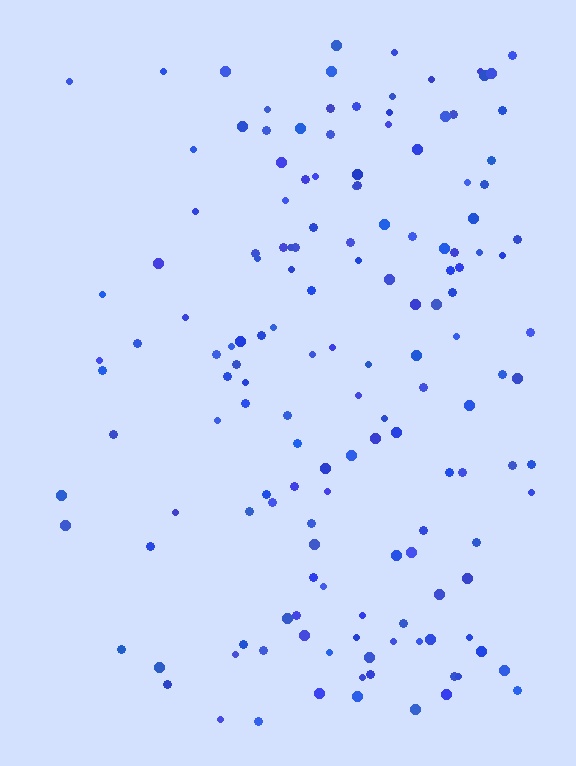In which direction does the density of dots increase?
From left to right, with the right side densest.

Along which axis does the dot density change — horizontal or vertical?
Horizontal.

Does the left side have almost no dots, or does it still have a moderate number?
Still a moderate number, just noticeably fewer than the right.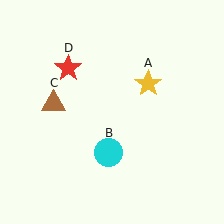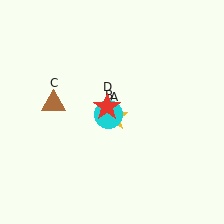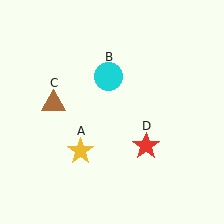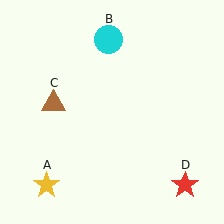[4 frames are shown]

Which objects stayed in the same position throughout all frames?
Brown triangle (object C) remained stationary.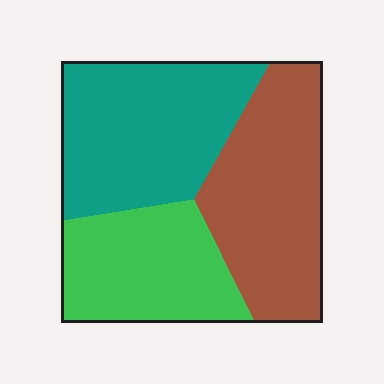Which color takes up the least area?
Green, at roughly 25%.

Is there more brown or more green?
Brown.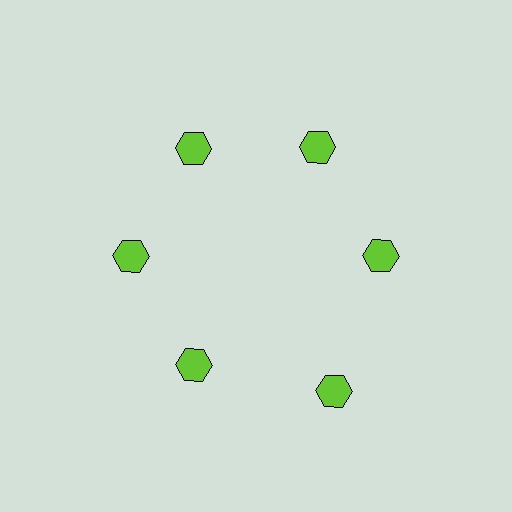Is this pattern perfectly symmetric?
No. The 6 lime hexagons are arranged in a ring, but one element near the 5 o'clock position is pushed outward from the center, breaking the 6-fold rotational symmetry.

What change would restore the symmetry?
The symmetry would be restored by moving it inward, back onto the ring so that all 6 hexagons sit at equal angles and equal distance from the center.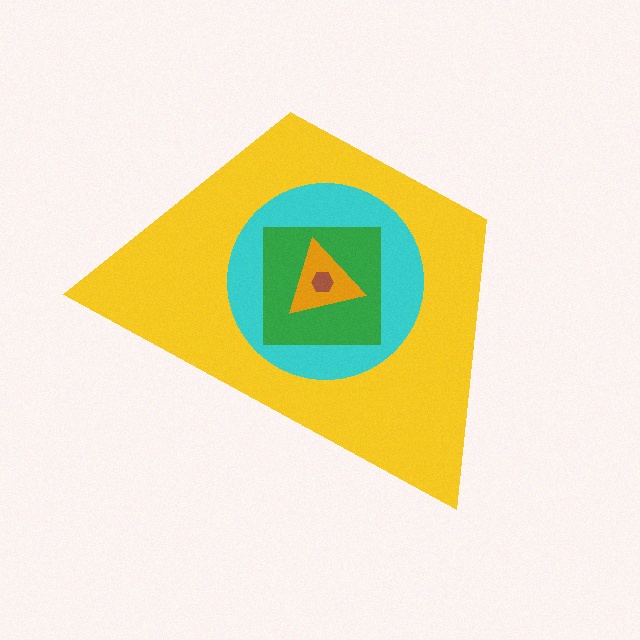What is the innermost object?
The brown hexagon.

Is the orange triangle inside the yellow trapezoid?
Yes.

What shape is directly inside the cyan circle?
The green square.